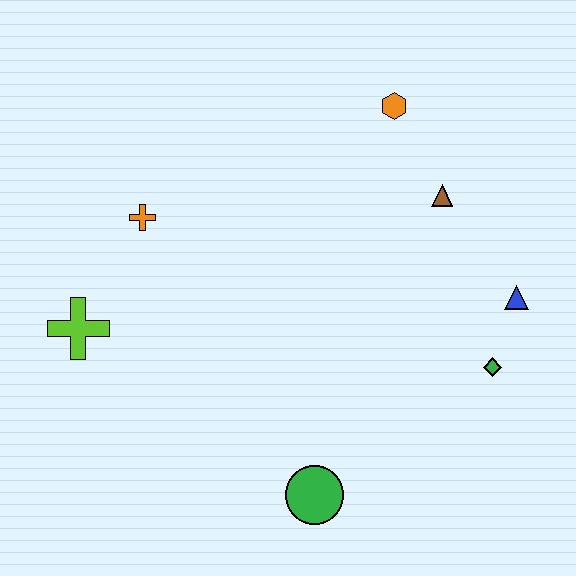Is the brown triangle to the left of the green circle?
No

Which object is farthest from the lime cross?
The blue triangle is farthest from the lime cross.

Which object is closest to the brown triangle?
The orange hexagon is closest to the brown triangle.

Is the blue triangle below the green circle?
No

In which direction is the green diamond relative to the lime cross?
The green diamond is to the right of the lime cross.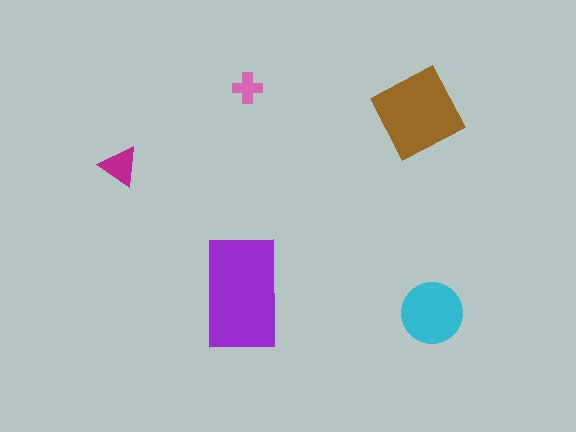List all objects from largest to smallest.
The purple rectangle, the brown square, the cyan circle, the magenta triangle, the pink cross.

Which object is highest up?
The pink cross is topmost.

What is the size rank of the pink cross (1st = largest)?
5th.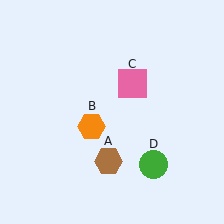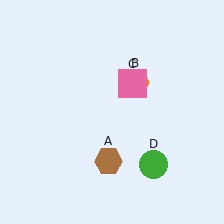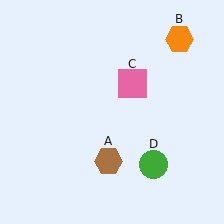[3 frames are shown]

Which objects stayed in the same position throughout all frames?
Brown hexagon (object A) and pink square (object C) and green circle (object D) remained stationary.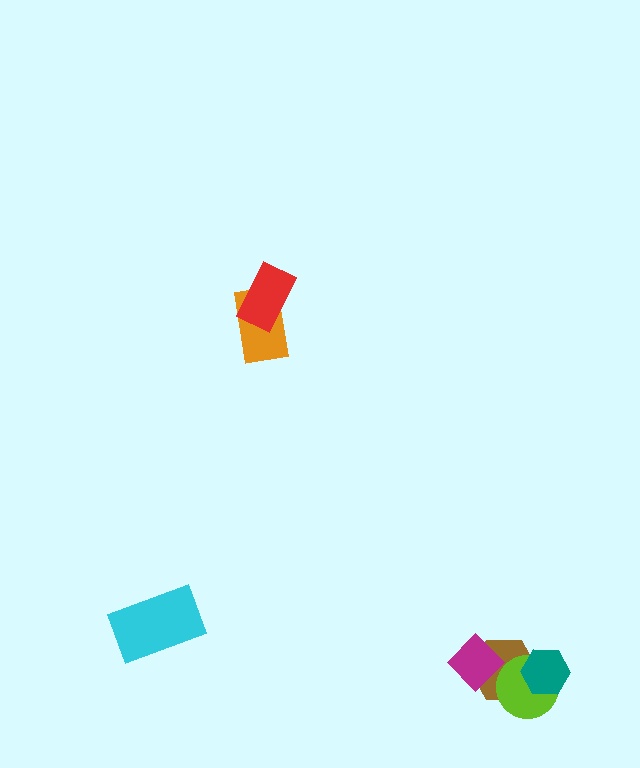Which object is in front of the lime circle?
The teal hexagon is in front of the lime circle.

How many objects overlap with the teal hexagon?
2 objects overlap with the teal hexagon.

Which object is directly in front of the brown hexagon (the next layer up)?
The lime circle is directly in front of the brown hexagon.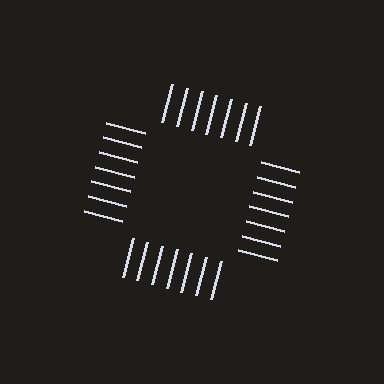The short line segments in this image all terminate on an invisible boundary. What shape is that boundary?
An illusory square — the line segments terminate on its edges but no continuous stroke is drawn.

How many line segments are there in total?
28 — 7 along each of the 4 edges.